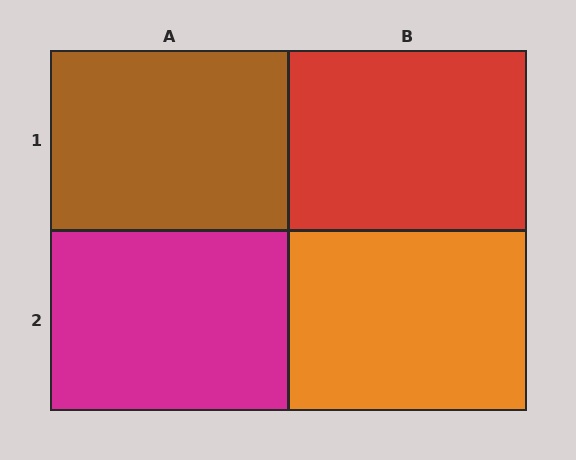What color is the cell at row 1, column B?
Red.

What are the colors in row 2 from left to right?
Magenta, orange.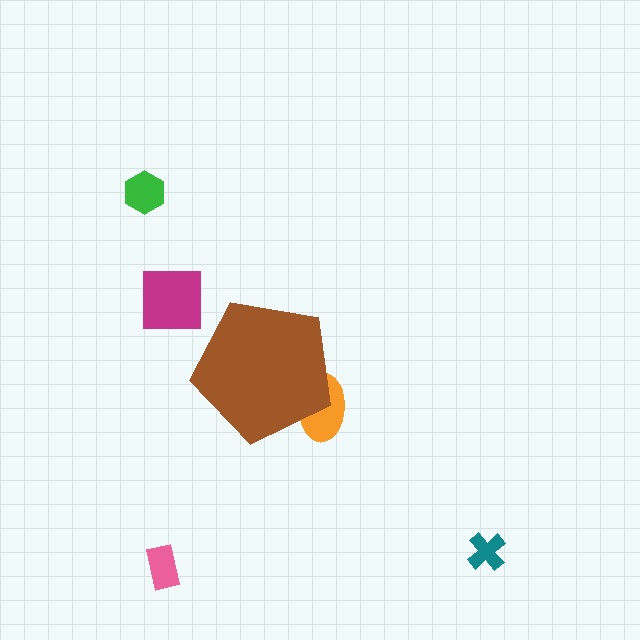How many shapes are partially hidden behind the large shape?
1 shape is partially hidden.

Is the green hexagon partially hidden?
No, the green hexagon is fully visible.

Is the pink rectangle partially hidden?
No, the pink rectangle is fully visible.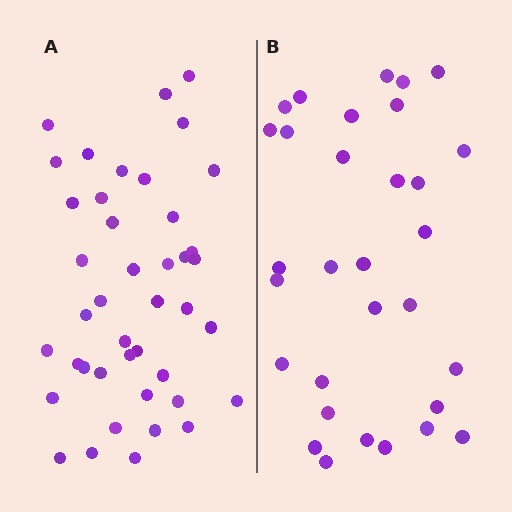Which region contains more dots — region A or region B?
Region A (the left region) has more dots.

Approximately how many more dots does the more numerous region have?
Region A has roughly 12 or so more dots than region B.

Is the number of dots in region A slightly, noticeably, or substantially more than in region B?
Region A has noticeably more, but not dramatically so. The ratio is roughly 1.4 to 1.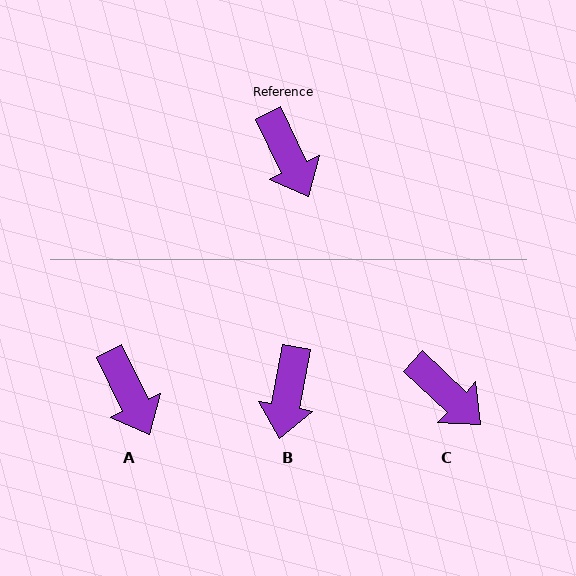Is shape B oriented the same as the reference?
No, it is off by about 36 degrees.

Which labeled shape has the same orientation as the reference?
A.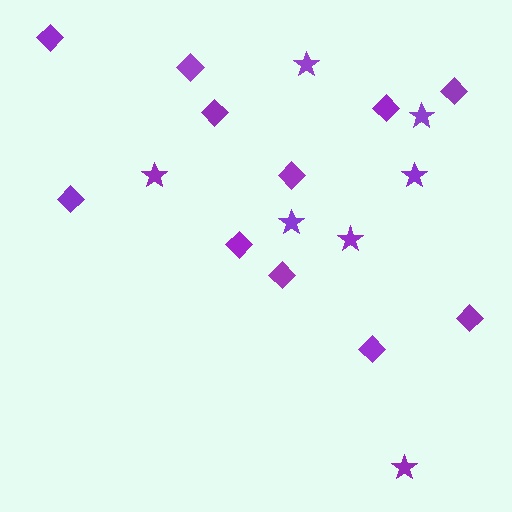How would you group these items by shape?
There are 2 groups: one group of diamonds (11) and one group of stars (7).